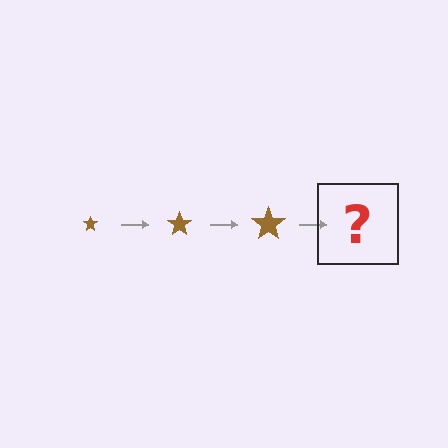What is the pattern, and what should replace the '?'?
The pattern is that the star gets progressively larger each step. The '?' should be a brown star, larger than the previous one.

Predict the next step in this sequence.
The next step is a brown star, larger than the previous one.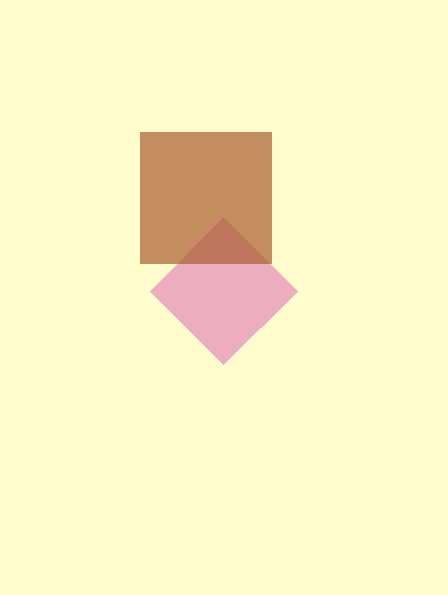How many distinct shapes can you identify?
There are 2 distinct shapes: a pink diamond, a brown square.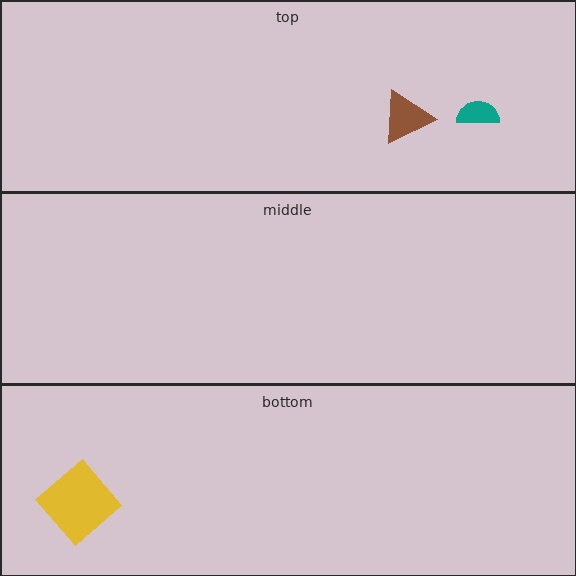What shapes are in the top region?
The brown triangle, the teal semicircle.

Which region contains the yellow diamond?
The bottom region.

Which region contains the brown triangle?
The top region.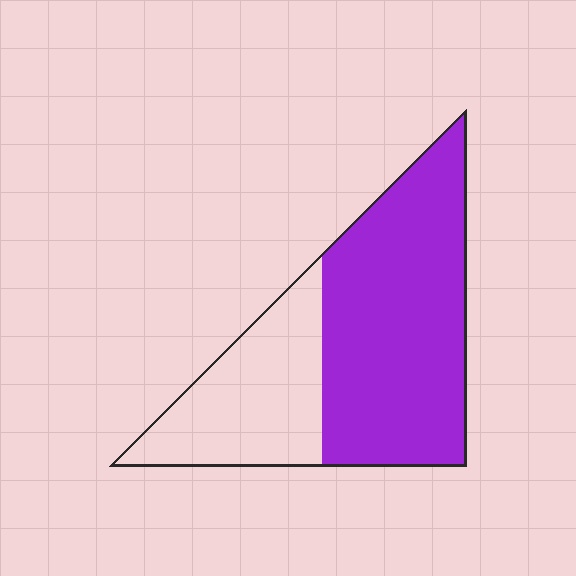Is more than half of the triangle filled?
Yes.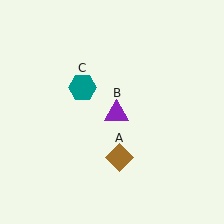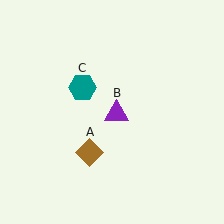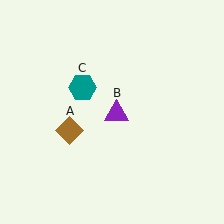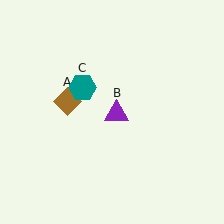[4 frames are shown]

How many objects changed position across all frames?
1 object changed position: brown diamond (object A).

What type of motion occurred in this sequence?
The brown diamond (object A) rotated clockwise around the center of the scene.